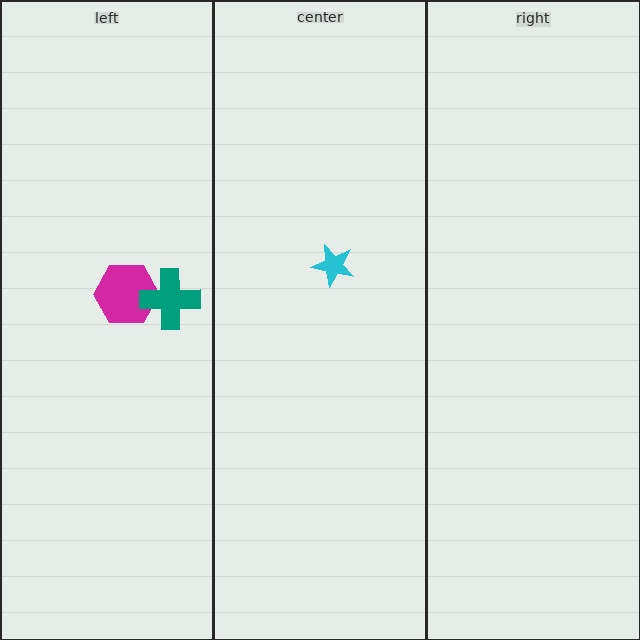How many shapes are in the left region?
2.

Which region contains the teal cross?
The left region.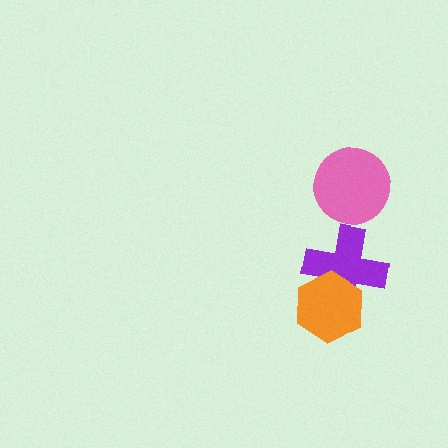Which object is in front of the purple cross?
The orange hexagon is in front of the purple cross.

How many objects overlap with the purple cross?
1 object overlaps with the purple cross.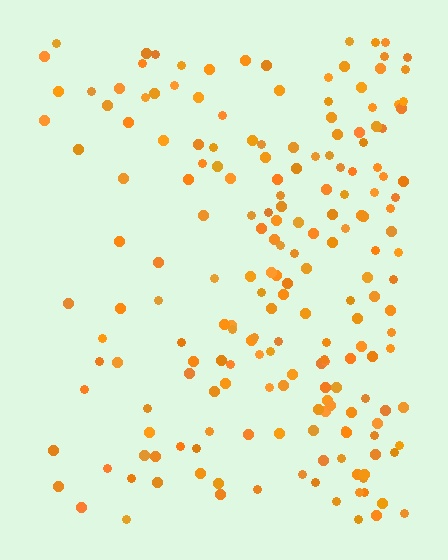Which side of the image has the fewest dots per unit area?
The left.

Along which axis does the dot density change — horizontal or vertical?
Horizontal.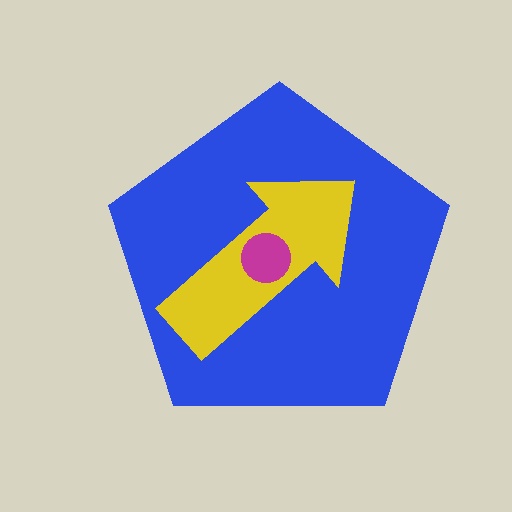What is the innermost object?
The magenta circle.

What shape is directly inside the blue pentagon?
The yellow arrow.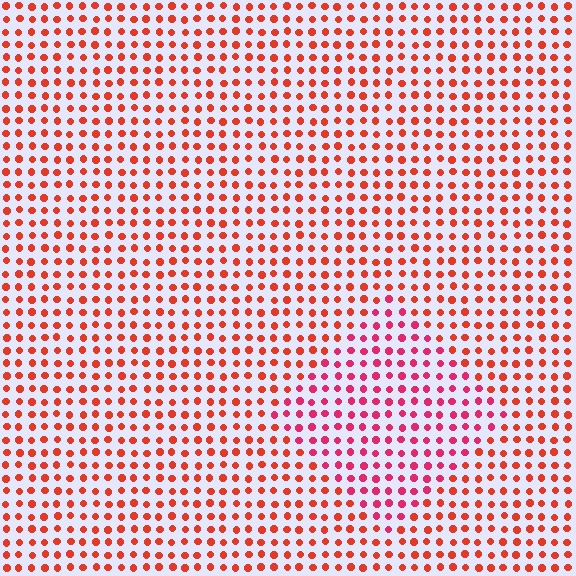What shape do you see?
I see a diamond.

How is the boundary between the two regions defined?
The boundary is defined purely by a slight shift in hue (about 28 degrees). Spacing, size, and orientation are identical on both sides.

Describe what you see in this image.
The image is filled with small red elements in a uniform arrangement. A diamond-shaped region is visible where the elements are tinted to a slightly different hue, forming a subtle color boundary.